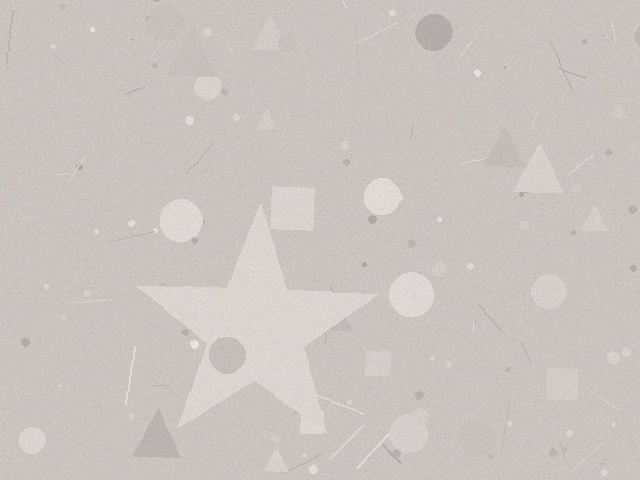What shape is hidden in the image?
A star is hidden in the image.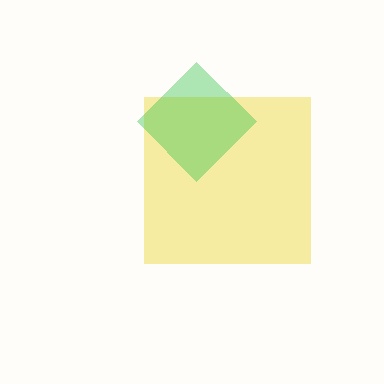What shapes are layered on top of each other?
The layered shapes are: a yellow square, a green diamond.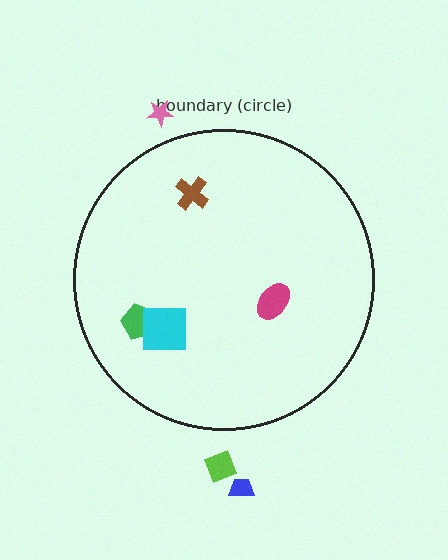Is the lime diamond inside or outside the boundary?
Outside.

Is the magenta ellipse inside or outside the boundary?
Inside.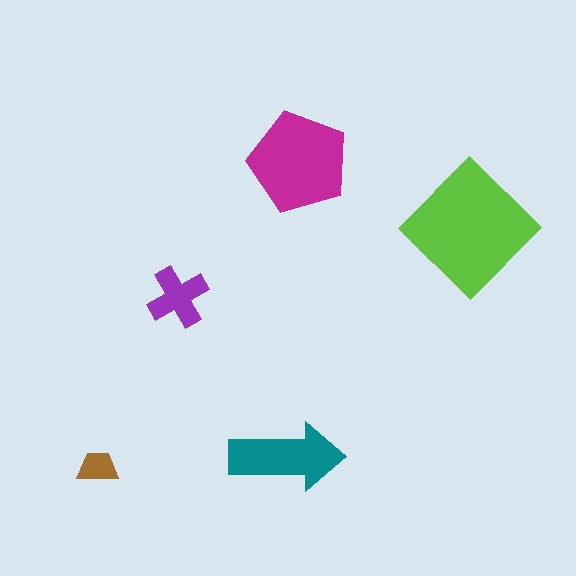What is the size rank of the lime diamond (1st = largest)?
1st.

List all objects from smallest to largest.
The brown trapezoid, the purple cross, the teal arrow, the magenta pentagon, the lime diamond.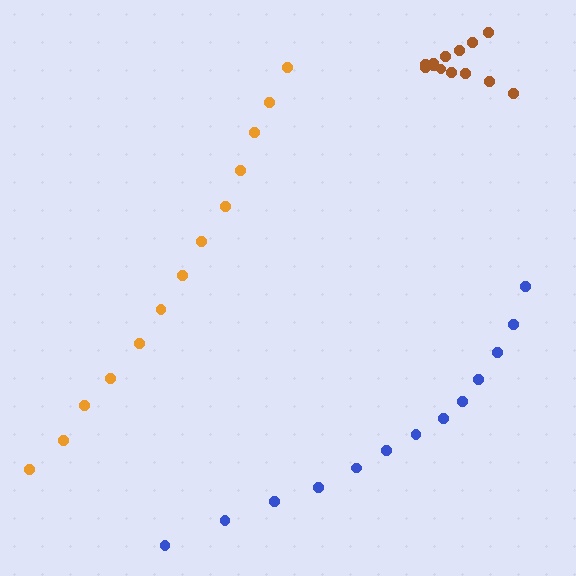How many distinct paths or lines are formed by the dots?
There are 3 distinct paths.